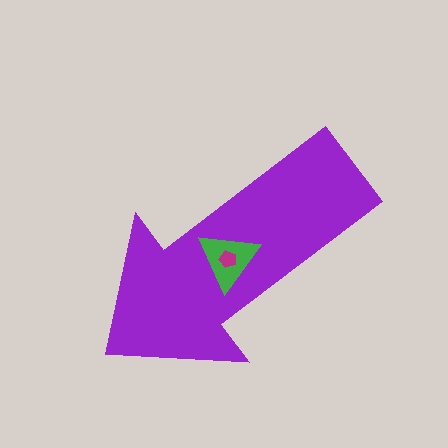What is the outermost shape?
The purple arrow.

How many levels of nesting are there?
3.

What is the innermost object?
The magenta pentagon.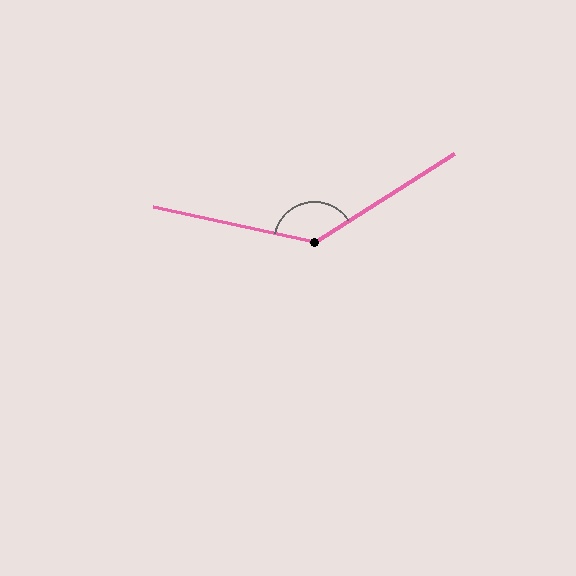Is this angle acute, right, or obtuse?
It is obtuse.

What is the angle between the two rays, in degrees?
Approximately 135 degrees.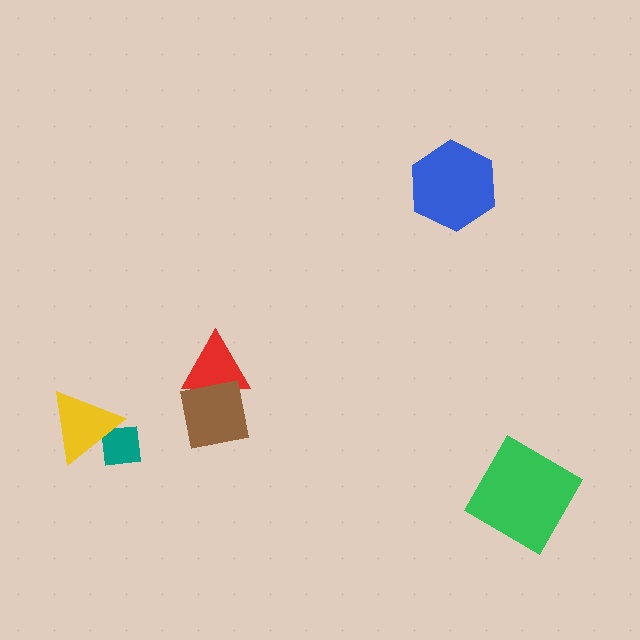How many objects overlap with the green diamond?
0 objects overlap with the green diamond.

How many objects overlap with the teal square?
1 object overlaps with the teal square.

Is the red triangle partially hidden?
Yes, it is partially covered by another shape.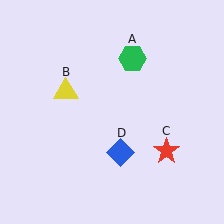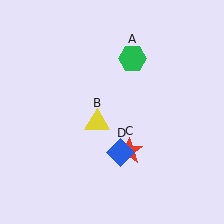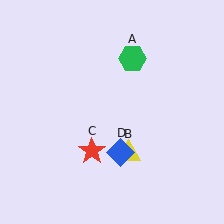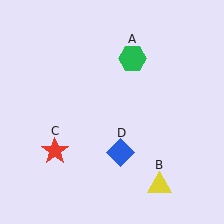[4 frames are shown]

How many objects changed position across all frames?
2 objects changed position: yellow triangle (object B), red star (object C).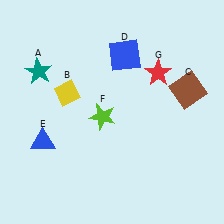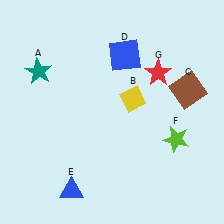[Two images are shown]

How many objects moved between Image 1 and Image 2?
3 objects moved between the two images.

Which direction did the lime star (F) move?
The lime star (F) moved right.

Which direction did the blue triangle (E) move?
The blue triangle (E) moved down.